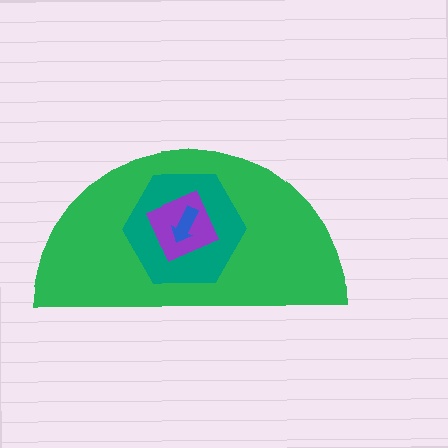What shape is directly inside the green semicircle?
The teal hexagon.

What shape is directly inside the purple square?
The blue arrow.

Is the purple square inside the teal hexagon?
Yes.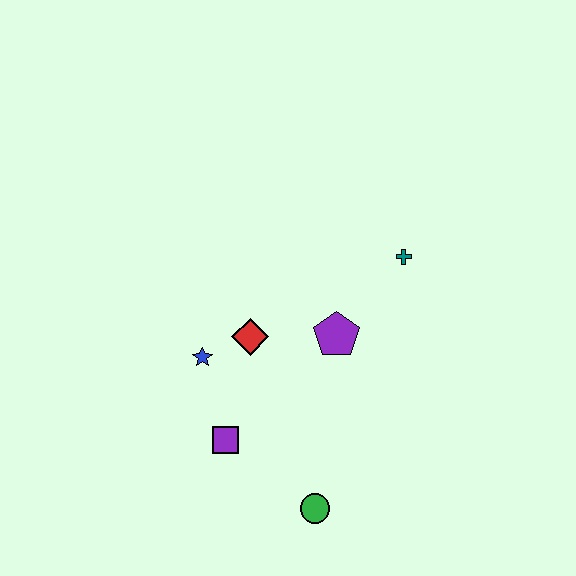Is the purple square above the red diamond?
No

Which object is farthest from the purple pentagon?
The green circle is farthest from the purple pentagon.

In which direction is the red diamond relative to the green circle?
The red diamond is above the green circle.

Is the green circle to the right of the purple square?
Yes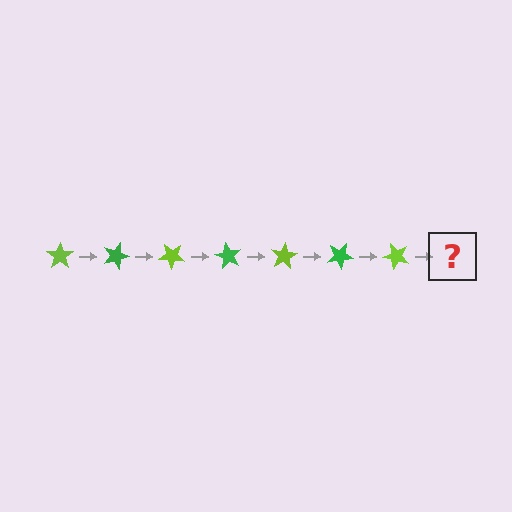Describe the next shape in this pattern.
It should be a green star, rotated 140 degrees from the start.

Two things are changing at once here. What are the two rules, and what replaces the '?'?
The two rules are that it rotates 20 degrees each step and the color cycles through lime and green. The '?' should be a green star, rotated 140 degrees from the start.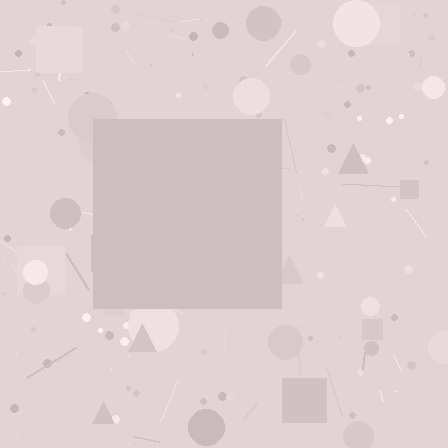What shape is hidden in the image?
A square is hidden in the image.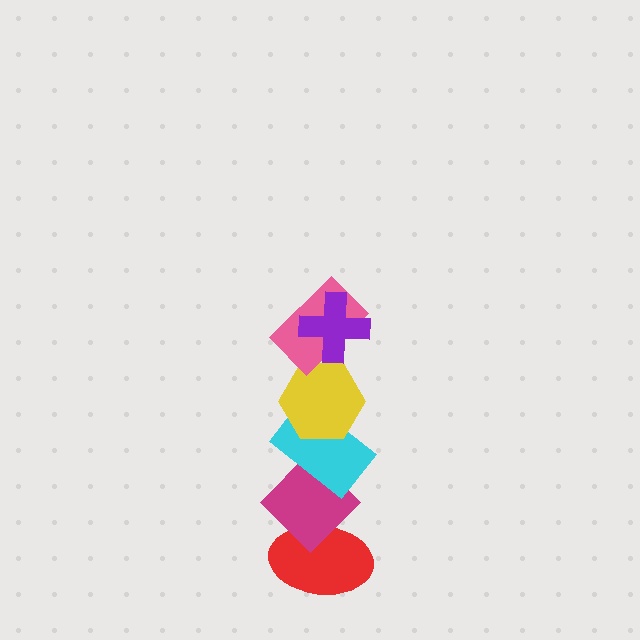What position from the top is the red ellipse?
The red ellipse is 6th from the top.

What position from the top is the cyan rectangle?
The cyan rectangle is 4th from the top.